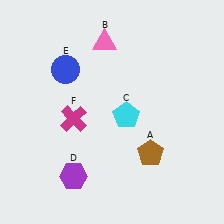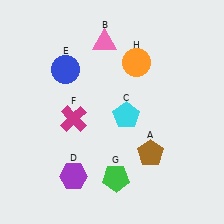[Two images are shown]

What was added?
A green pentagon (G), an orange circle (H) were added in Image 2.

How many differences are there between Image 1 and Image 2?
There are 2 differences between the two images.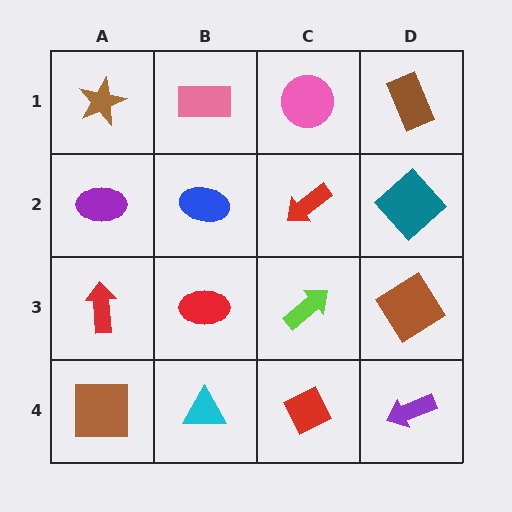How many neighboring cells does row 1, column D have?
2.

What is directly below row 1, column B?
A blue ellipse.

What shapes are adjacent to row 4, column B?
A red ellipse (row 3, column B), a brown square (row 4, column A), a red diamond (row 4, column C).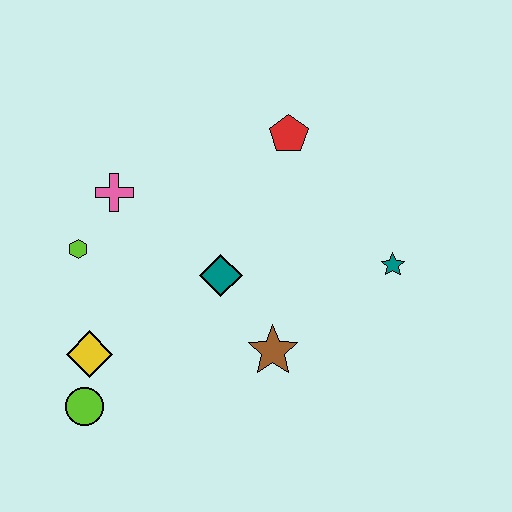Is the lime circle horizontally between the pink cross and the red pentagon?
No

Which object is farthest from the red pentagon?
The lime circle is farthest from the red pentagon.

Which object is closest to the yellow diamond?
The lime circle is closest to the yellow diamond.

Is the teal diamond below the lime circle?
No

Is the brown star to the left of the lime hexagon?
No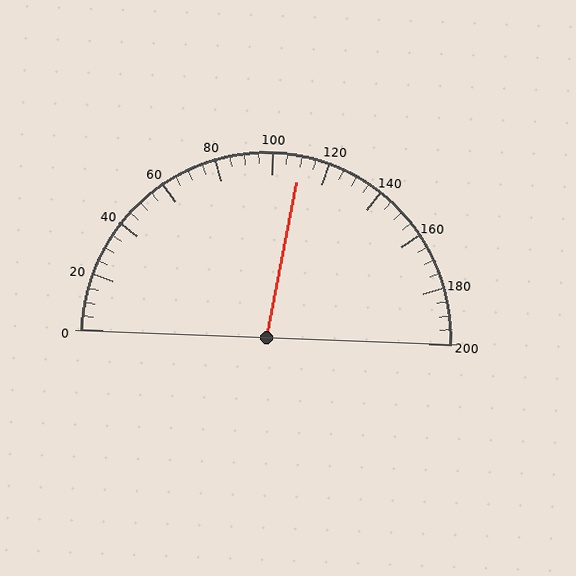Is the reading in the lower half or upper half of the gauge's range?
The reading is in the upper half of the range (0 to 200).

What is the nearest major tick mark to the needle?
The nearest major tick mark is 120.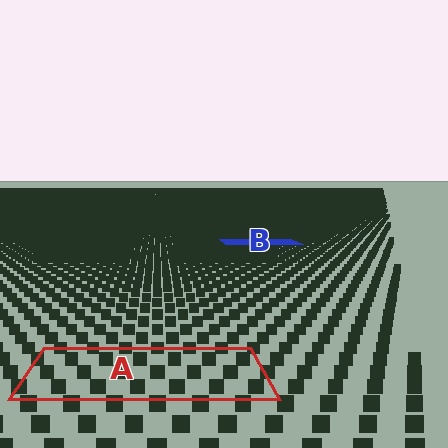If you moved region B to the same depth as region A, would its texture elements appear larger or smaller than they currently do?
They would appear larger. At a closer depth, the same texture elements are projected at a bigger on-screen size.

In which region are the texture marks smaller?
The texture marks are smaller in region B, because it is farther away.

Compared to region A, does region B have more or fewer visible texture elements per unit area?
Region B has more texture elements per unit area — they are packed more densely because it is farther away.